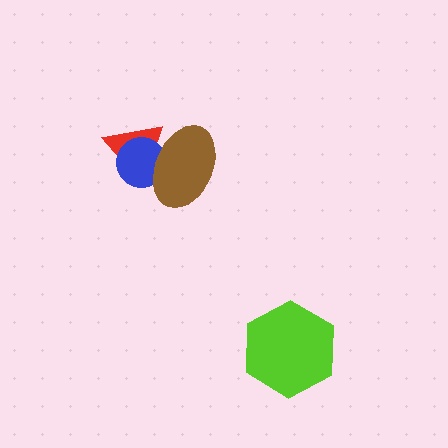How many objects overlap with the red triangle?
2 objects overlap with the red triangle.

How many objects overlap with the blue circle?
2 objects overlap with the blue circle.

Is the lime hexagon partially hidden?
No, no other shape covers it.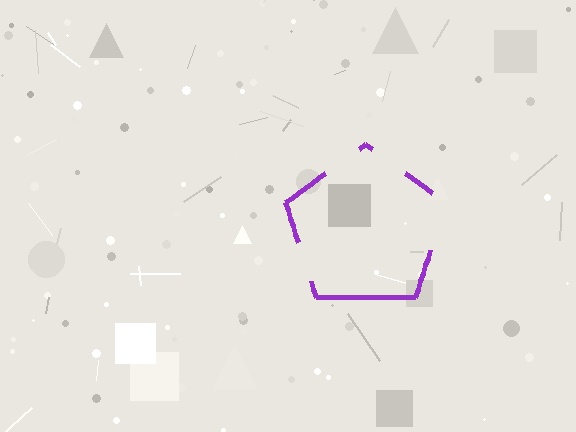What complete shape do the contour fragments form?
The contour fragments form a pentagon.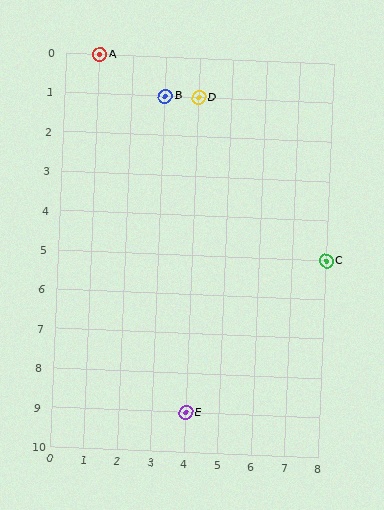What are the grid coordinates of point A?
Point A is at grid coordinates (1, 0).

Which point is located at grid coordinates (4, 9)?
Point E is at (4, 9).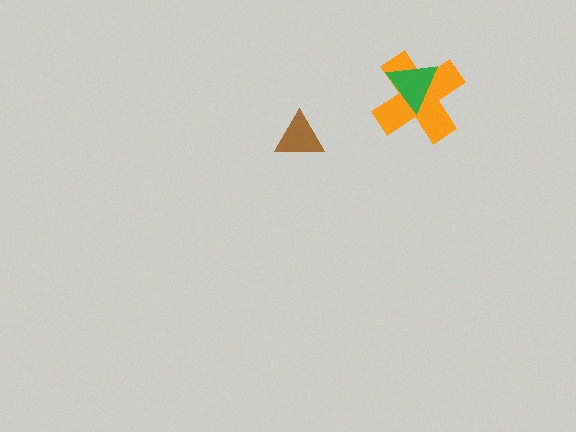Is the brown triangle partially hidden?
No, no other shape covers it.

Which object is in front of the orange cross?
The green triangle is in front of the orange cross.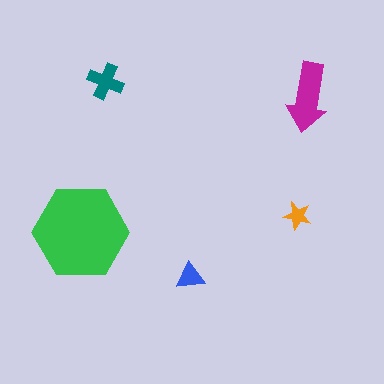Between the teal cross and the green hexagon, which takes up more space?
The green hexagon.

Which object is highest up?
The teal cross is topmost.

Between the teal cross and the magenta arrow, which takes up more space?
The magenta arrow.